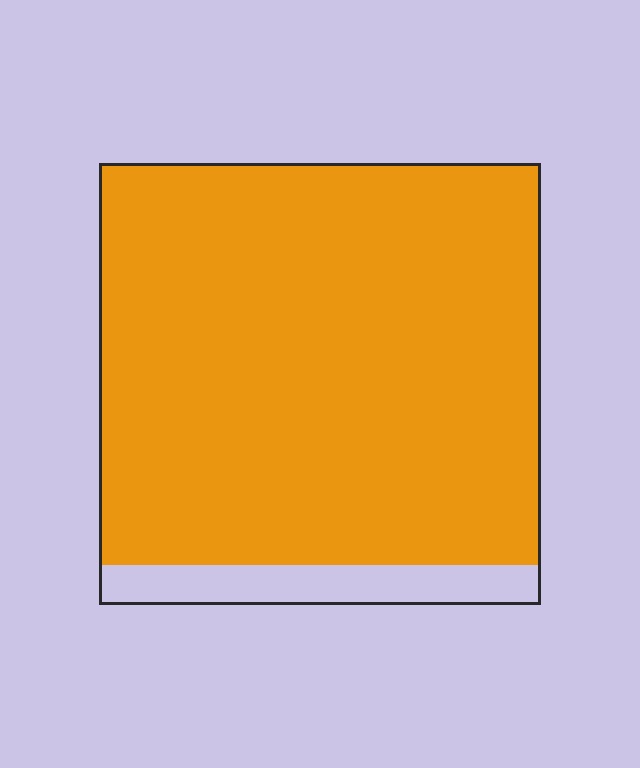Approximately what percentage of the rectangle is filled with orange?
Approximately 90%.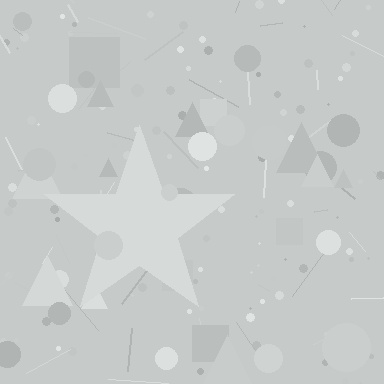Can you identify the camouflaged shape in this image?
The camouflaged shape is a star.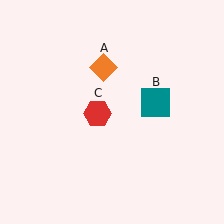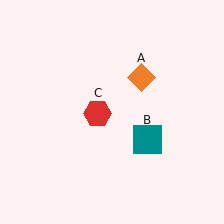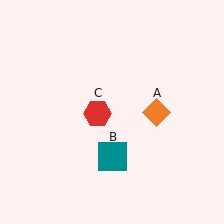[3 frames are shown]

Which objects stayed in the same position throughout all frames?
Red hexagon (object C) remained stationary.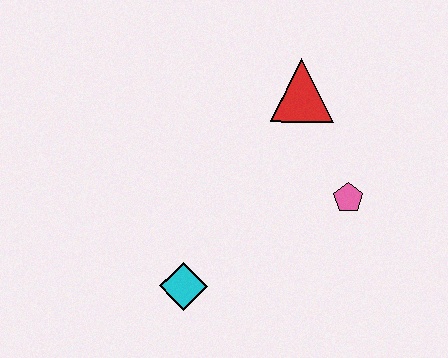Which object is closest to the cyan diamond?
The pink pentagon is closest to the cyan diamond.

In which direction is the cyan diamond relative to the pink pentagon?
The cyan diamond is to the left of the pink pentagon.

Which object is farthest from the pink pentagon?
The cyan diamond is farthest from the pink pentagon.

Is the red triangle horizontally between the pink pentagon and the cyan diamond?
Yes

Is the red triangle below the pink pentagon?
No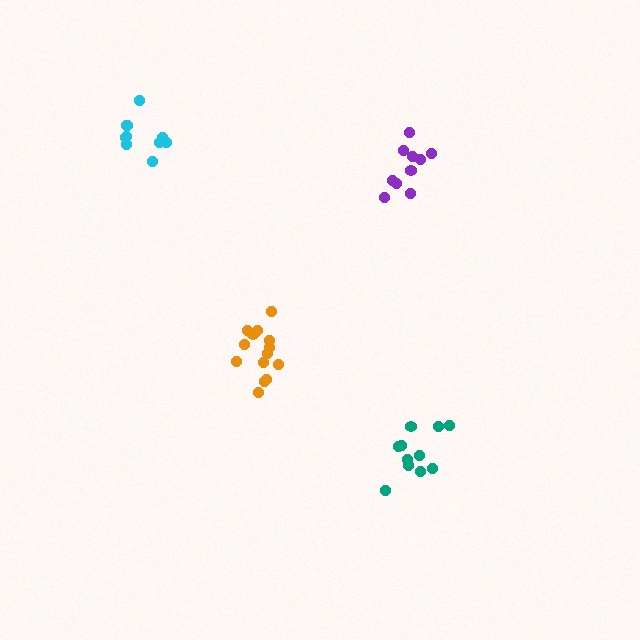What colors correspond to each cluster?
The clusters are colored: teal, purple, orange, cyan.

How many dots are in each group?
Group 1: 11 dots, Group 2: 10 dots, Group 3: 14 dots, Group 4: 10 dots (45 total).